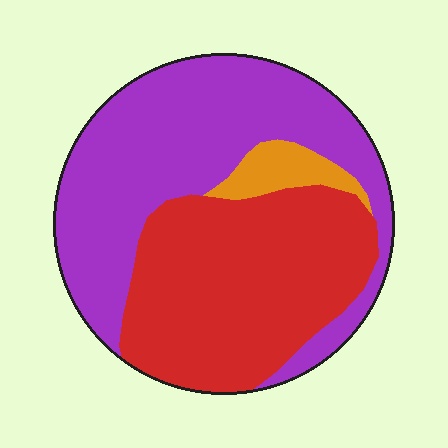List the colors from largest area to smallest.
From largest to smallest: purple, red, orange.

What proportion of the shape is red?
Red covers 44% of the shape.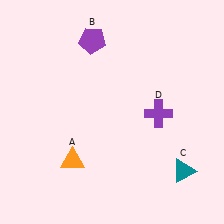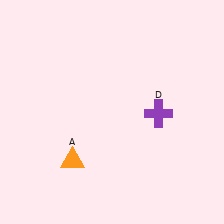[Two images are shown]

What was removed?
The purple pentagon (B), the teal triangle (C) were removed in Image 2.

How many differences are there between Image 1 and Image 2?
There are 2 differences between the two images.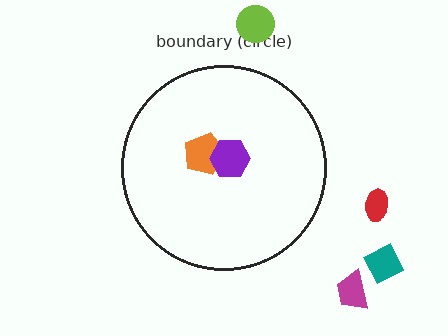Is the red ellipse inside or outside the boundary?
Outside.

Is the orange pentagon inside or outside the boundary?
Inside.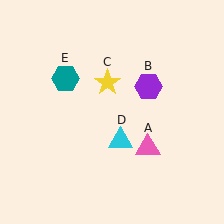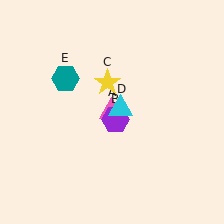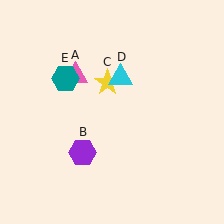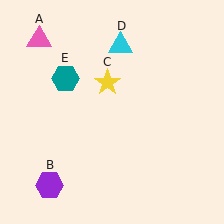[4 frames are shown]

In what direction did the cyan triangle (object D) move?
The cyan triangle (object D) moved up.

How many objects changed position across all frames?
3 objects changed position: pink triangle (object A), purple hexagon (object B), cyan triangle (object D).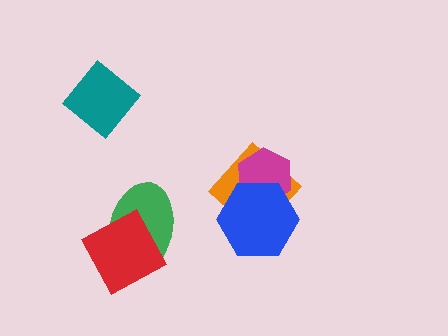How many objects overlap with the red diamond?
1 object overlaps with the red diamond.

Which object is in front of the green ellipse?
The red diamond is in front of the green ellipse.